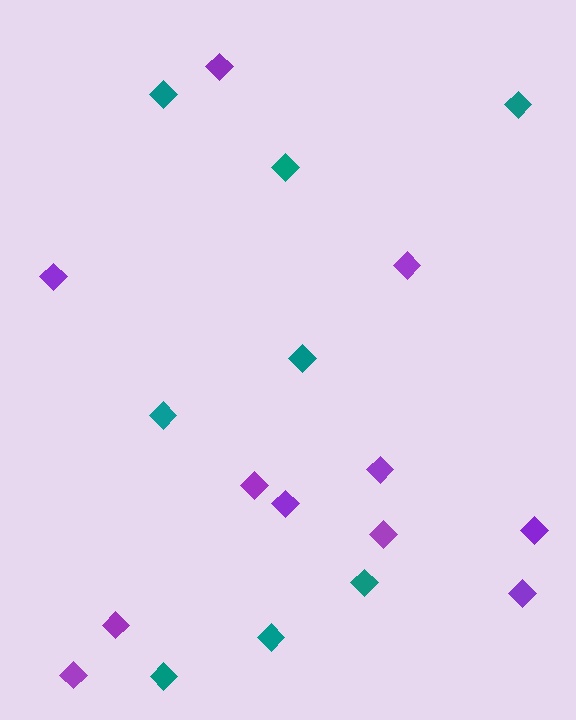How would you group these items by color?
There are 2 groups: one group of teal diamonds (8) and one group of purple diamonds (11).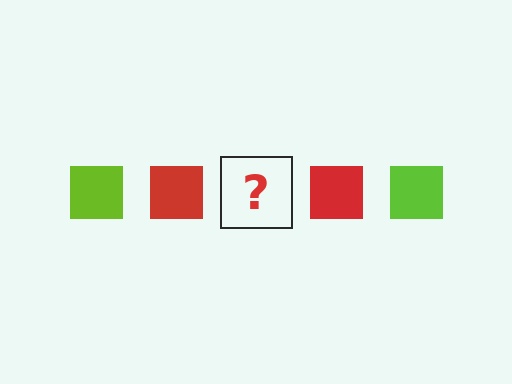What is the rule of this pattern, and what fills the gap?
The rule is that the pattern cycles through lime, red squares. The gap should be filled with a lime square.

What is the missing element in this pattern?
The missing element is a lime square.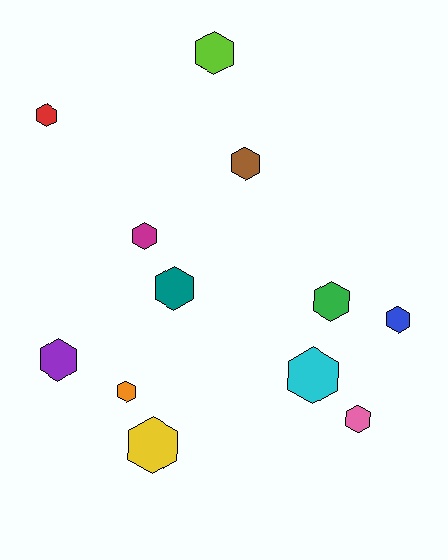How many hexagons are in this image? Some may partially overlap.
There are 12 hexagons.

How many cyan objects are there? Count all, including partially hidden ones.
There is 1 cyan object.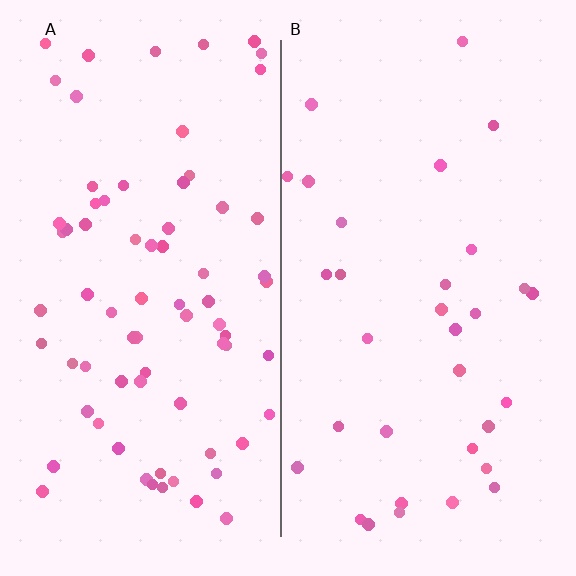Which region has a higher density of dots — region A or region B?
A (the left).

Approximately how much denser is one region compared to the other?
Approximately 2.3× — region A over region B.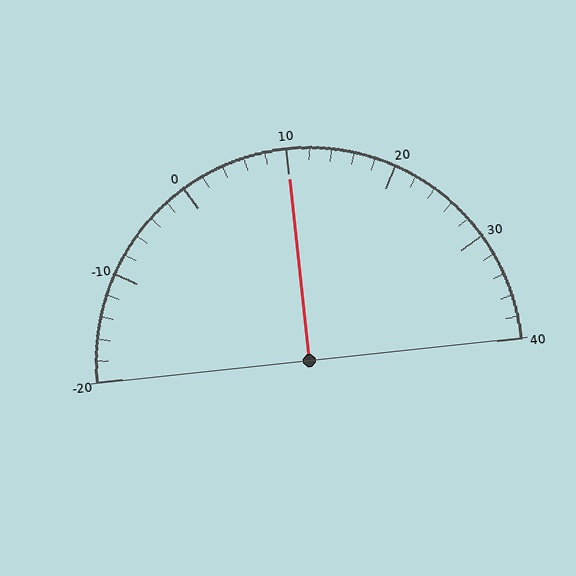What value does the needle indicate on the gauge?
The needle indicates approximately 10.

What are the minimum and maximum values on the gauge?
The gauge ranges from -20 to 40.